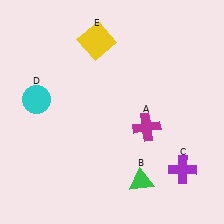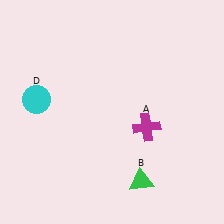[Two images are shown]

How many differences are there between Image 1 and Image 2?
There are 2 differences between the two images.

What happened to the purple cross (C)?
The purple cross (C) was removed in Image 2. It was in the bottom-right area of Image 1.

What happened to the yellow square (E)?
The yellow square (E) was removed in Image 2. It was in the top-left area of Image 1.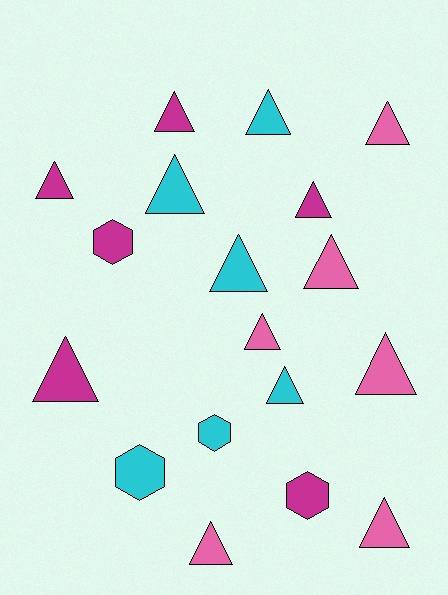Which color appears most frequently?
Pink, with 6 objects.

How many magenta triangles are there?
There are 4 magenta triangles.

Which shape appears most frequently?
Triangle, with 14 objects.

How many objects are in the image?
There are 18 objects.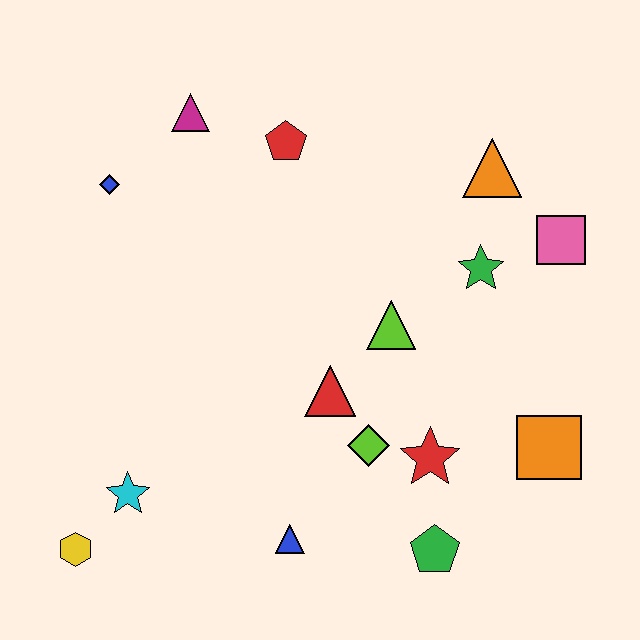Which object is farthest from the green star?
The yellow hexagon is farthest from the green star.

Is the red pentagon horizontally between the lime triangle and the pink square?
No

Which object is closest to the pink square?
The green star is closest to the pink square.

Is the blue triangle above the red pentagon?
No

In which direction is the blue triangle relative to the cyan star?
The blue triangle is to the right of the cyan star.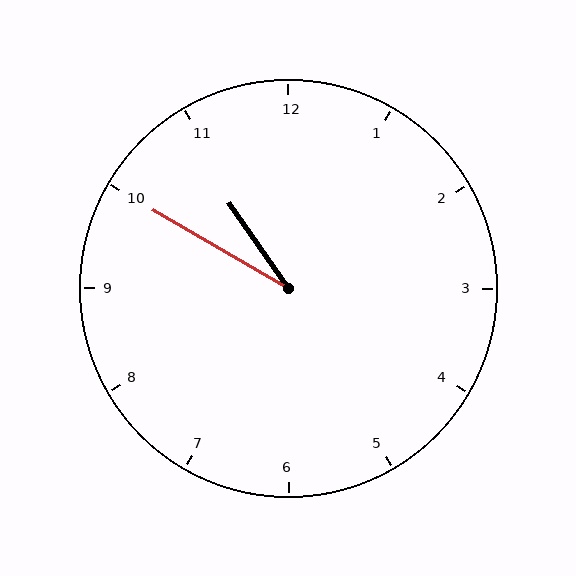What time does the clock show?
10:50.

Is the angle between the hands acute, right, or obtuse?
It is acute.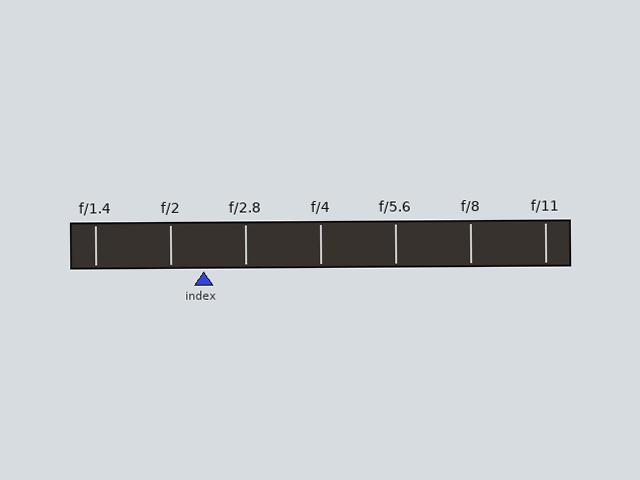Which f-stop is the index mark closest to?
The index mark is closest to f/2.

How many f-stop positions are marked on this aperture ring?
There are 7 f-stop positions marked.